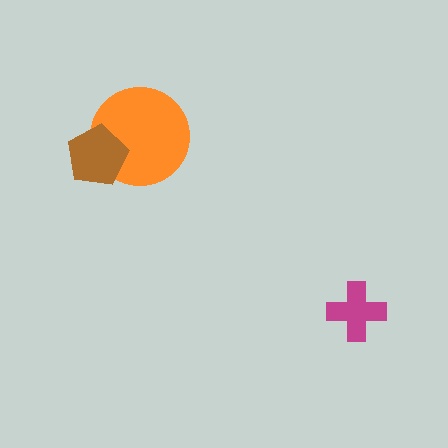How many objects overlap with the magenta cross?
0 objects overlap with the magenta cross.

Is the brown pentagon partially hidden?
No, no other shape covers it.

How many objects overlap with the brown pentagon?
1 object overlaps with the brown pentagon.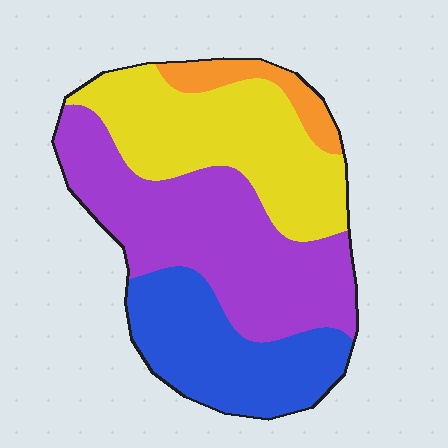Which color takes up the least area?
Orange, at roughly 5%.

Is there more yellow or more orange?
Yellow.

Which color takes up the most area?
Purple, at roughly 40%.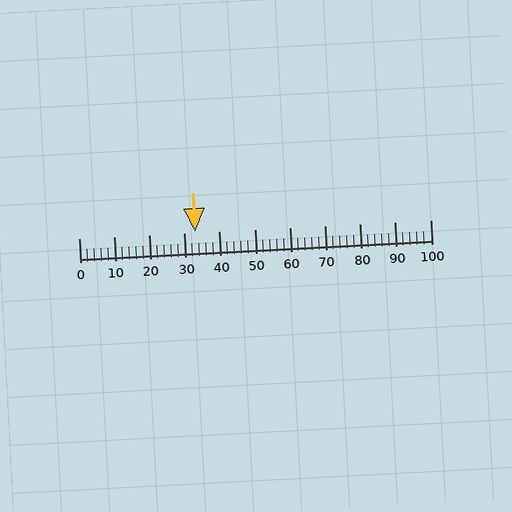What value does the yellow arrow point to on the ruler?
The yellow arrow points to approximately 33.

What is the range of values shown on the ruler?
The ruler shows values from 0 to 100.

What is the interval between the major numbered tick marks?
The major tick marks are spaced 10 units apart.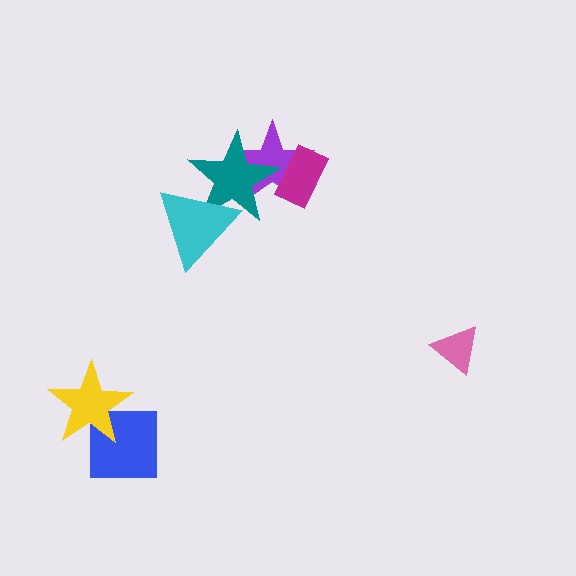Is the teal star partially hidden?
Yes, it is partially covered by another shape.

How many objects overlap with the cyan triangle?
1 object overlaps with the cyan triangle.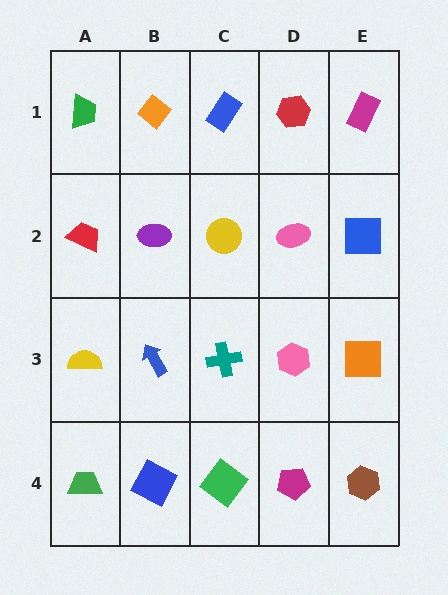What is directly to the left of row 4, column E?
A magenta pentagon.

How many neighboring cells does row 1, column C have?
3.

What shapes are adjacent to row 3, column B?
A purple ellipse (row 2, column B), a blue square (row 4, column B), a yellow semicircle (row 3, column A), a teal cross (row 3, column C).